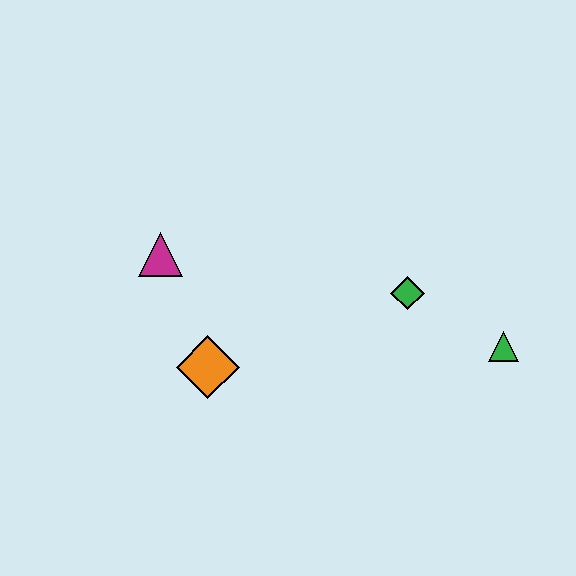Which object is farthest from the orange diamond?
The green triangle is farthest from the orange diamond.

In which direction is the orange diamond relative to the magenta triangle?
The orange diamond is below the magenta triangle.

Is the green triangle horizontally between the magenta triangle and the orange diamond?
No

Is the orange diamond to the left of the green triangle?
Yes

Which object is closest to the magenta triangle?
The orange diamond is closest to the magenta triangle.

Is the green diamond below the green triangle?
No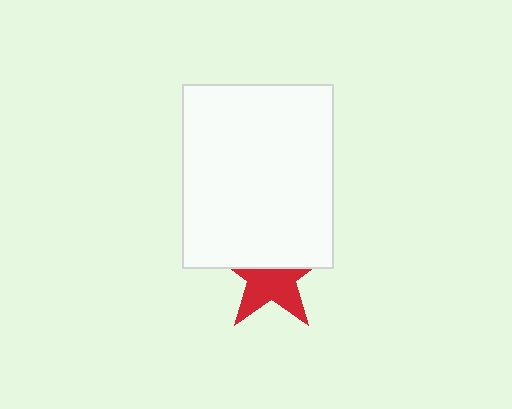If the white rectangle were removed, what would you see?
You would see the complete red star.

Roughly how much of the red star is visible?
About half of it is visible (roughly 53%).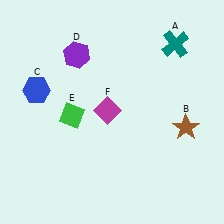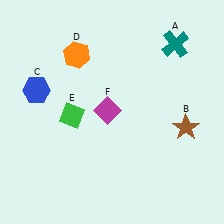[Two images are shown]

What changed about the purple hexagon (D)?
In Image 1, D is purple. In Image 2, it changed to orange.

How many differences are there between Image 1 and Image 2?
There is 1 difference between the two images.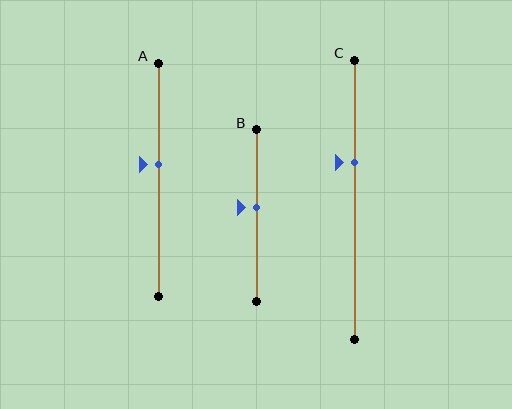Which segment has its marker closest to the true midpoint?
Segment B has its marker closest to the true midpoint.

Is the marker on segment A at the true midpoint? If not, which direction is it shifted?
No, the marker on segment A is shifted upward by about 7% of the segment length.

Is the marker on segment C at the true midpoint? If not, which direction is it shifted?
No, the marker on segment C is shifted upward by about 13% of the segment length.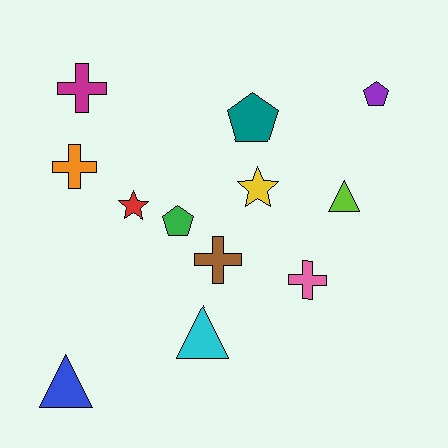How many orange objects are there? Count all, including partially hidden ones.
There is 1 orange object.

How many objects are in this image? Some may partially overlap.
There are 12 objects.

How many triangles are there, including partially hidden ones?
There are 3 triangles.